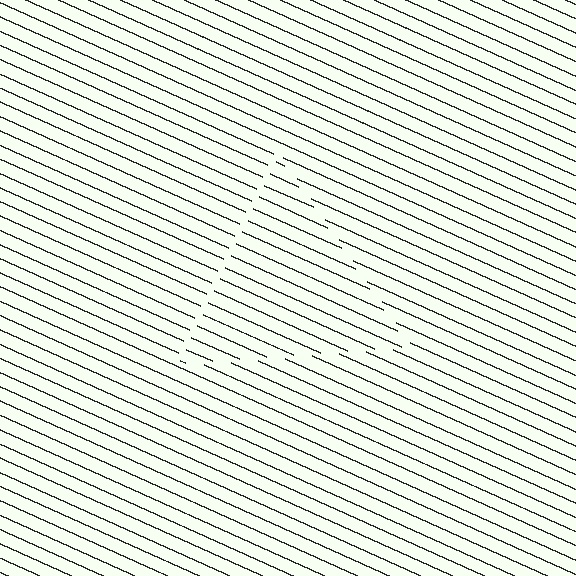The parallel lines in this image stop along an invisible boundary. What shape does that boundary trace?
An illusory triangle. The interior of the shape contains the same grating, shifted by half a period — the contour is defined by the phase discontinuity where line-ends from the inner and outer gratings abut.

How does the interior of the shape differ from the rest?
The interior of the shape contains the same grating, shifted by half a period — the contour is defined by the phase discontinuity where line-ends from the inner and outer gratings abut.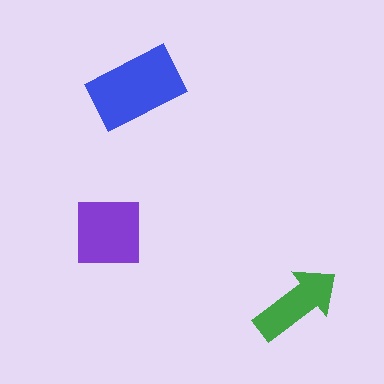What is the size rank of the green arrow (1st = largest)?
3rd.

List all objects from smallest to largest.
The green arrow, the purple square, the blue rectangle.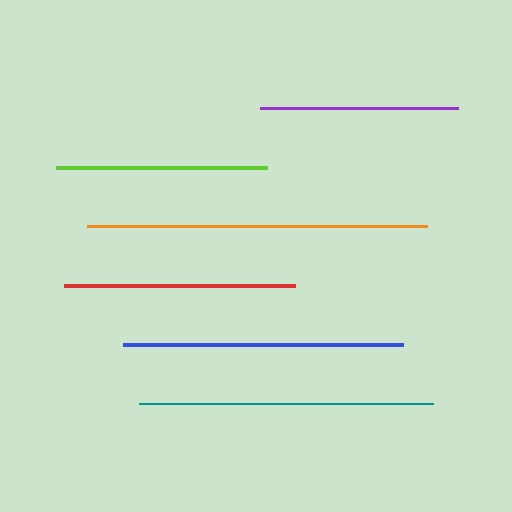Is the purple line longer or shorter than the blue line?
The blue line is longer than the purple line.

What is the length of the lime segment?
The lime segment is approximately 211 pixels long.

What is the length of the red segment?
The red segment is approximately 231 pixels long.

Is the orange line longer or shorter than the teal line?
The orange line is longer than the teal line.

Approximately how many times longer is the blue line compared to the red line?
The blue line is approximately 1.2 times the length of the red line.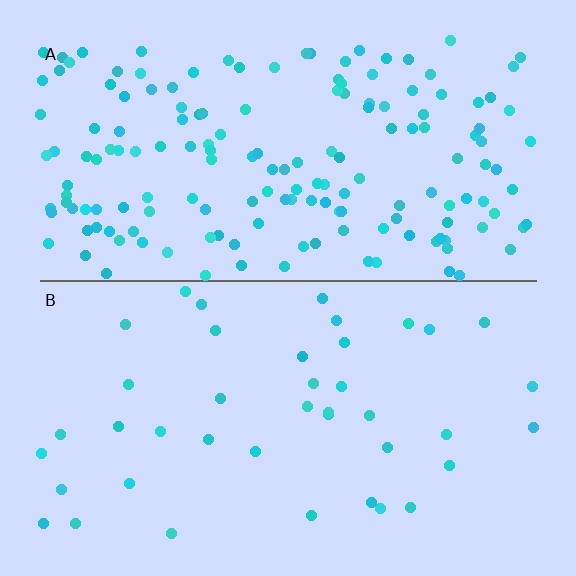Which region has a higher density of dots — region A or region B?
A (the top).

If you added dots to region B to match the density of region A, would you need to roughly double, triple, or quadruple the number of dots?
Approximately quadruple.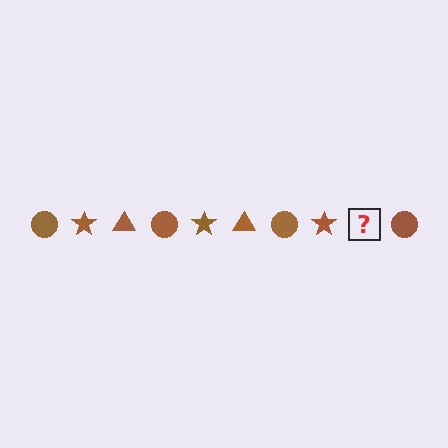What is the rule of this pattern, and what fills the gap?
The rule is that the pattern cycles through circle, star, triangle shapes in brown. The gap should be filled with a brown triangle.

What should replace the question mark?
The question mark should be replaced with a brown triangle.